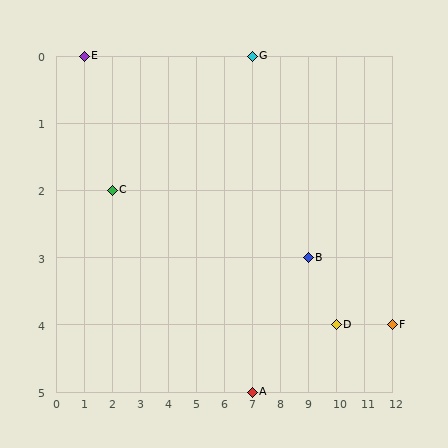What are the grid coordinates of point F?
Point F is at grid coordinates (12, 4).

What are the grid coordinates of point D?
Point D is at grid coordinates (10, 4).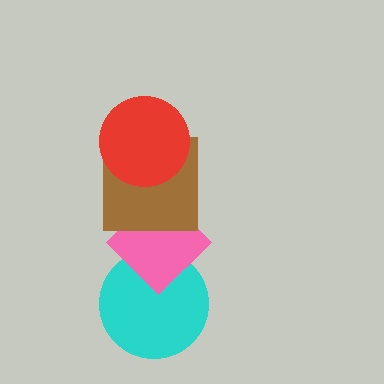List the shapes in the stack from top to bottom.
From top to bottom: the red circle, the brown square, the pink diamond, the cyan circle.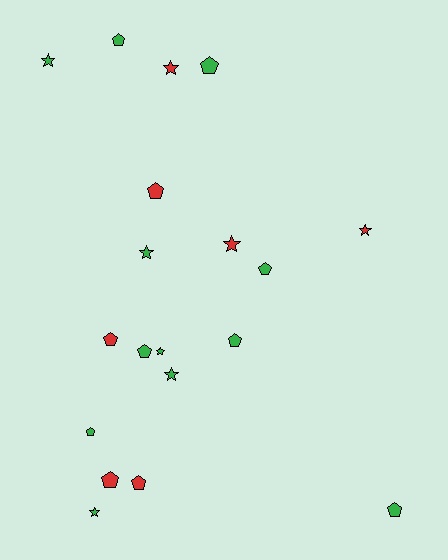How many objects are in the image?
There are 19 objects.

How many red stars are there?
There are 3 red stars.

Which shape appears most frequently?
Pentagon, with 11 objects.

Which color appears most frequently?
Green, with 12 objects.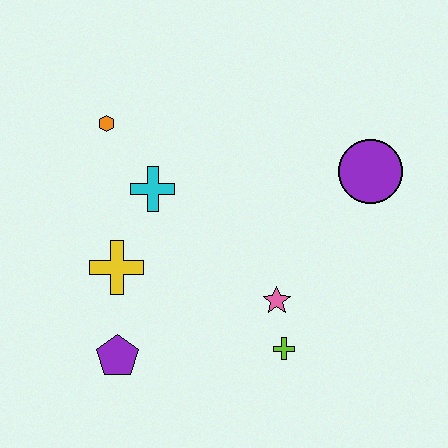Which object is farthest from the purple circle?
The purple pentagon is farthest from the purple circle.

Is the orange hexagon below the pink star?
No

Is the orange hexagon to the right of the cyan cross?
No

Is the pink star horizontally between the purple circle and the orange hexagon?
Yes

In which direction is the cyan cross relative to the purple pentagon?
The cyan cross is above the purple pentagon.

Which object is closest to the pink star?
The lime cross is closest to the pink star.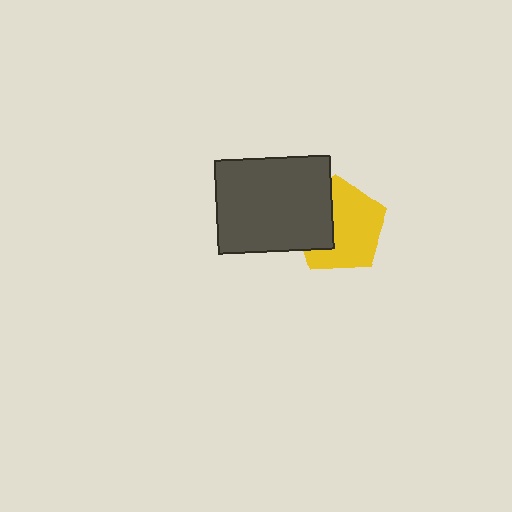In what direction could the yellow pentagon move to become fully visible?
The yellow pentagon could move right. That would shift it out from behind the dark gray rectangle entirely.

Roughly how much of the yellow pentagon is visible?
About half of it is visible (roughly 65%).